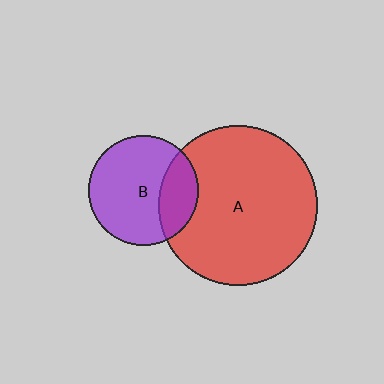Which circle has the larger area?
Circle A (red).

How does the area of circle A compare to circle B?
Approximately 2.1 times.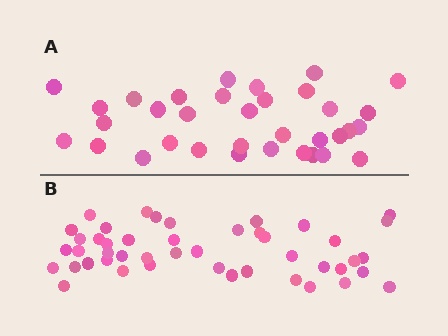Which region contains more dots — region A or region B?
Region B (the bottom region) has more dots.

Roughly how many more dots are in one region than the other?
Region B has roughly 12 or so more dots than region A.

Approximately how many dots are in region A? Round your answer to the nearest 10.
About 30 dots. (The exact count is 34, which rounds to 30.)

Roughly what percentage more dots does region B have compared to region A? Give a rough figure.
About 35% more.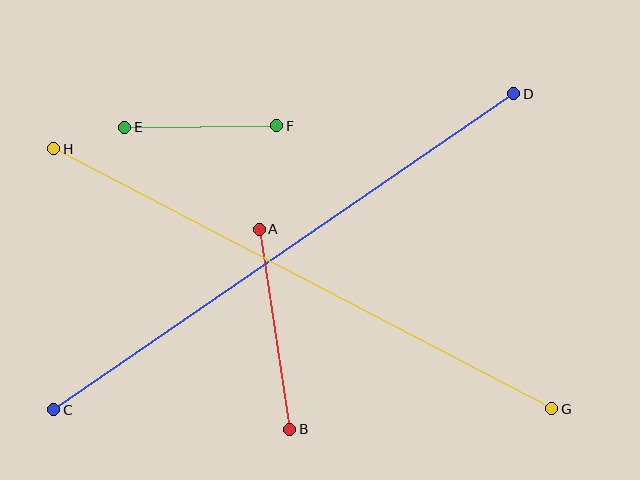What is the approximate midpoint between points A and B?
The midpoint is at approximately (274, 329) pixels.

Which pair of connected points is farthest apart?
Points G and H are farthest apart.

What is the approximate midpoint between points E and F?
The midpoint is at approximately (201, 127) pixels.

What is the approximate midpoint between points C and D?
The midpoint is at approximately (284, 252) pixels.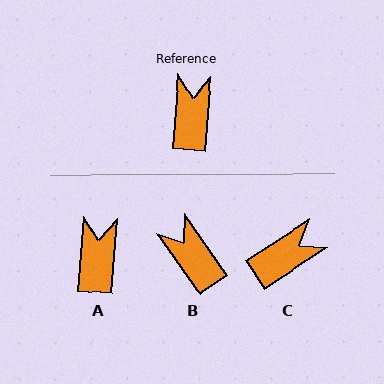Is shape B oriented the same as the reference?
No, it is off by about 40 degrees.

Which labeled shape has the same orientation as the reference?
A.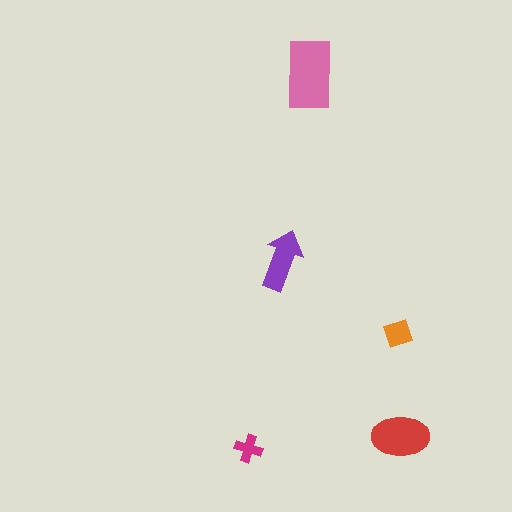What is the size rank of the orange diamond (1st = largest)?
4th.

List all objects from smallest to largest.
The magenta cross, the orange diamond, the purple arrow, the red ellipse, the pink rectangle.